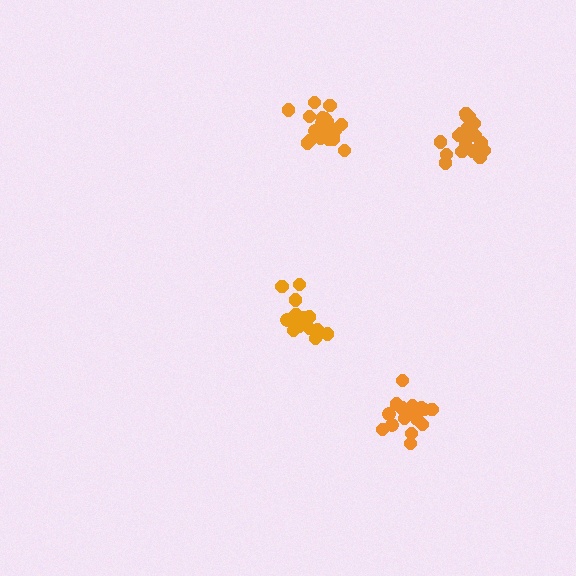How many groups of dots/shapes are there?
There are 4 groups.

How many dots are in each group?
Group 1: 17 dots, Group 2: 19 dots, Group 3: 19 dots, Group 4: 18 dots (73 total).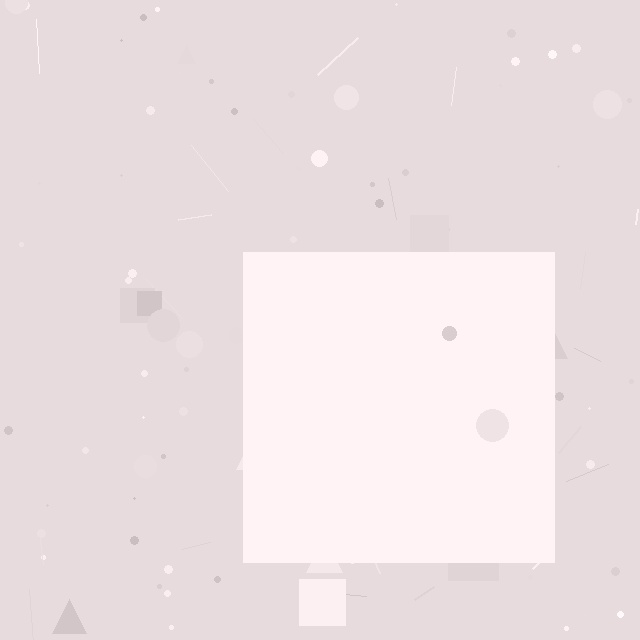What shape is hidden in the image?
A square is hidden in the image.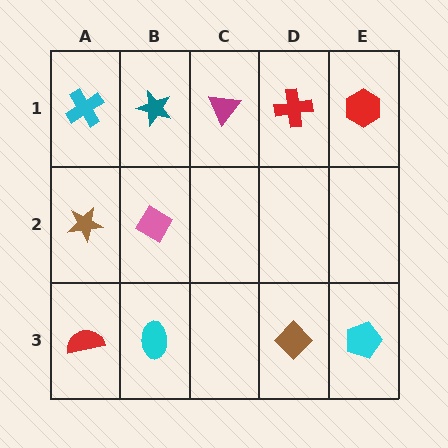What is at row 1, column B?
A teal star.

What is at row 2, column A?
A brown star.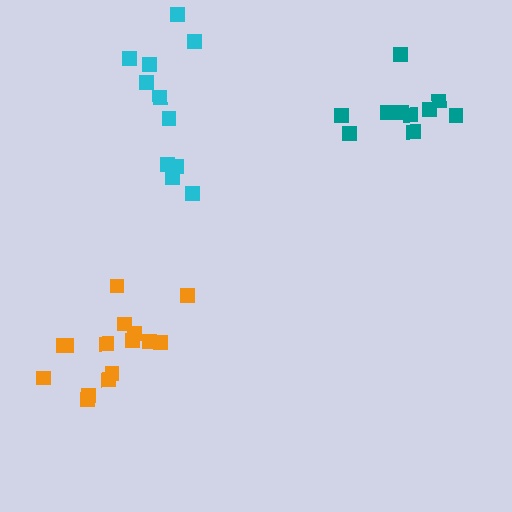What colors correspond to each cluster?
The clusters are colored: cyan, orange, teal.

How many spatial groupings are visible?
There are 3 spatial groupings.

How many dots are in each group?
Group 1: 11 dots, Group 2: 15 dots, Group 3: 10 dots (36 total).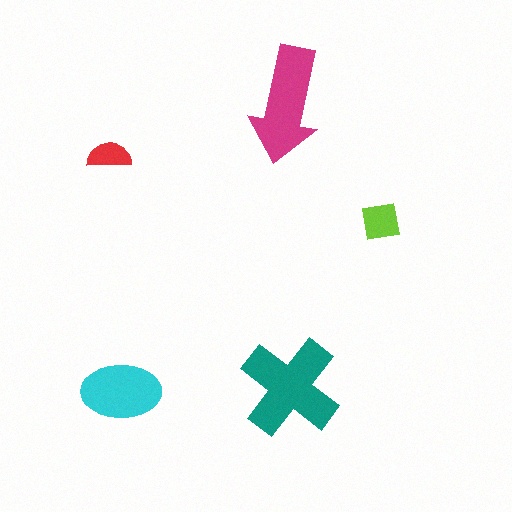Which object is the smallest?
The red semicircle.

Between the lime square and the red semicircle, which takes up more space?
The lime square.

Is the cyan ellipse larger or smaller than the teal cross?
Smaller.